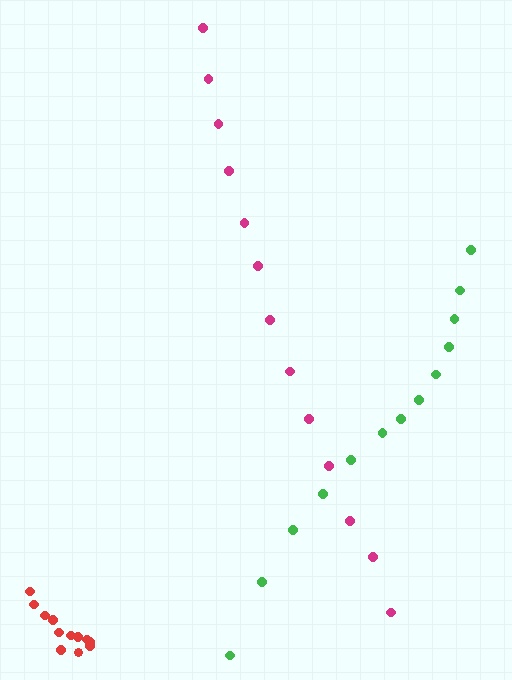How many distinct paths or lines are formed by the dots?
There are 3 distinct paths.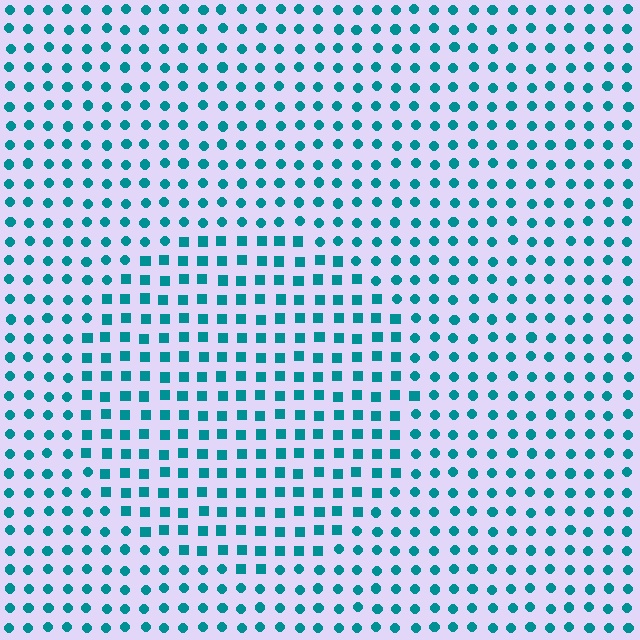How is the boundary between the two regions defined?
The boundary is defined by a change in element shape: squares inside vs. circles outside. All elements share the same color and spacing.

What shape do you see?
I see a circle.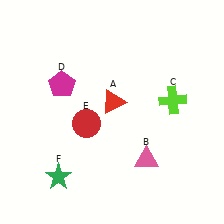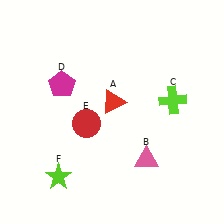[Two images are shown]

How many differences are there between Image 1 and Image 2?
There is 1 difference between the two images.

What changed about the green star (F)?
In Image 1, F is green. In Image 2, it changed to lime.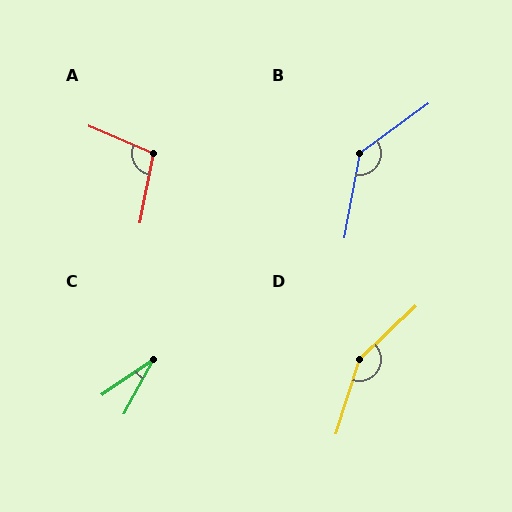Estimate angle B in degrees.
Approximately 136 degrees.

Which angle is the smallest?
C, at approximately 27 degrees.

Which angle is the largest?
D, at approximately 151 degrees.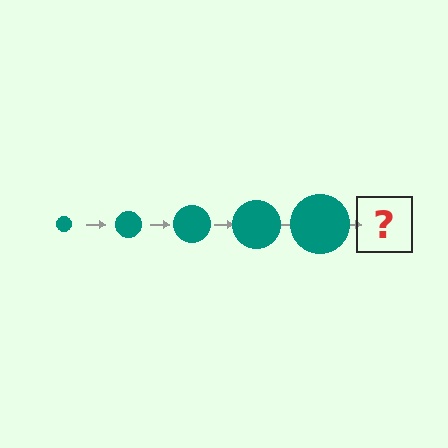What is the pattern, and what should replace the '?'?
The pattern is that the circle gets progressively larger each step. The '?' should be a teal circle, larger than the previous one.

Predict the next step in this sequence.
The next step is a teal circle, larger than the previous one.